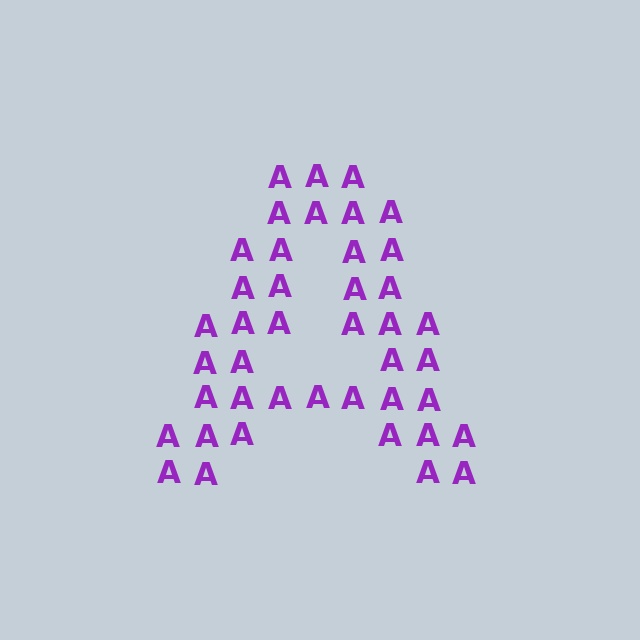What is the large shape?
The large shape is the letter A.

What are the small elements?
The small elements are letter A's.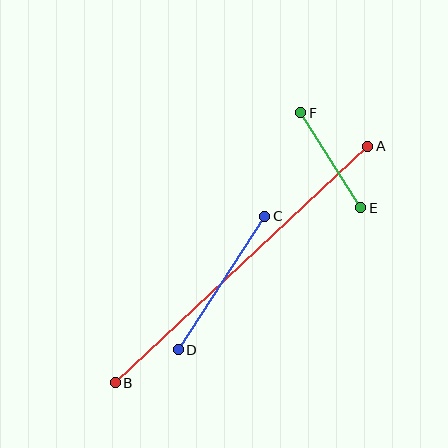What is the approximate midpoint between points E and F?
The midpoint is at approximately (331, 160) pixels.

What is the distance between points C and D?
The distance is approximately 159 pixels.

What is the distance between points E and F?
The distance is approximately 113 pixels.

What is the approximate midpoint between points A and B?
The midpoint is at approximately (242, 264) pixels.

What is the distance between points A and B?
The distance is approximately 346 pixels.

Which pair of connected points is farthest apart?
Points A and B are farthest apart.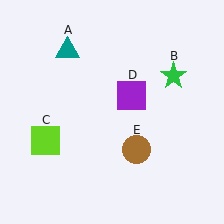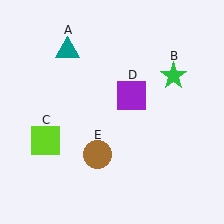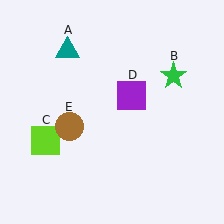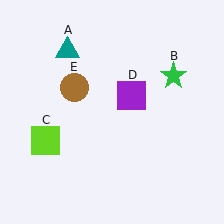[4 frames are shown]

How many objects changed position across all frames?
1 object changed position: brown circle (object E).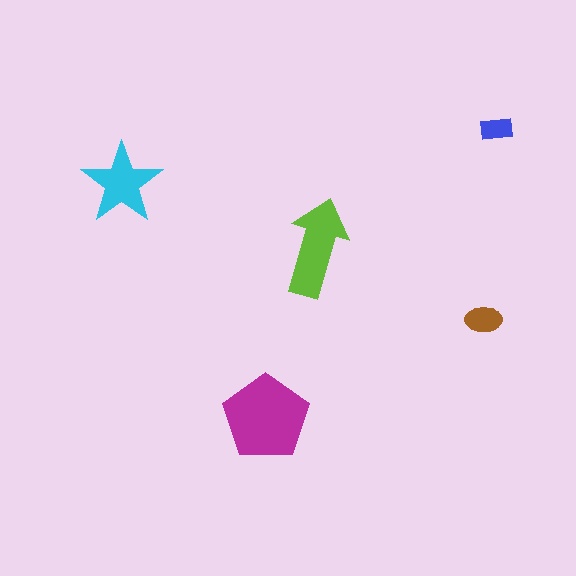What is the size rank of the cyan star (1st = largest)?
3rd.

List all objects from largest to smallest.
The magenta pentagon, the lime arrow, the cyan star, the brown ellipse, the blue rectangle.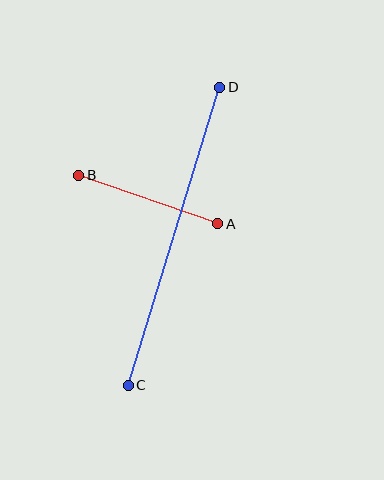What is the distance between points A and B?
The distance is approximately 147 pixels.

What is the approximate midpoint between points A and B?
The midpoint is at approximately (148, 200) pixels.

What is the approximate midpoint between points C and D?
The midpoint is at approximately (174, 236) pixels.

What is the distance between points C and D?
The distance is approximately 312 pixels.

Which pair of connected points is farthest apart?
Points C and D are farthest apart.